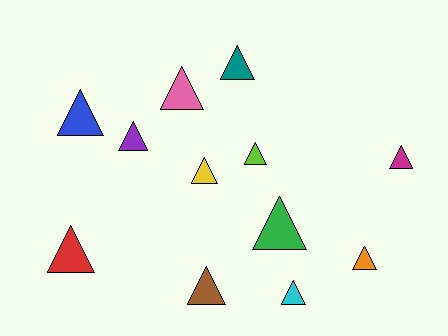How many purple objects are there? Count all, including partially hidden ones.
There is 1 purple object.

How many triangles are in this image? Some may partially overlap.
There are 12 triangles.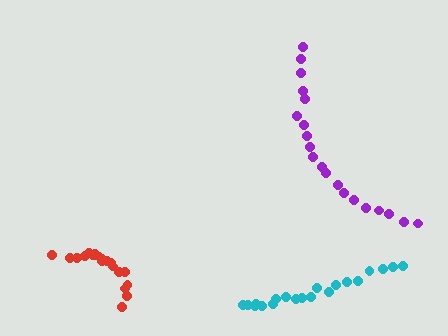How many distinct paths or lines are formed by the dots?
There are 3 distinct paths.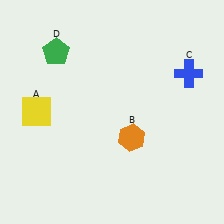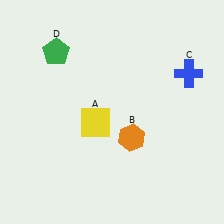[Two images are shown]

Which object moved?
The yellow square (A) moved right.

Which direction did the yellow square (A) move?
The yellow square (A) moved right.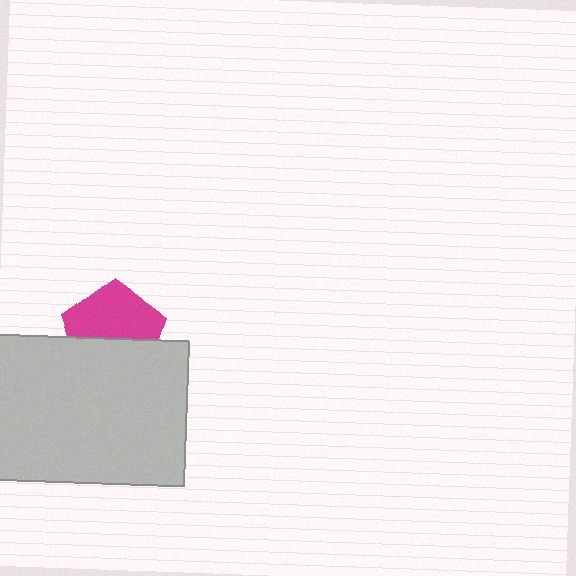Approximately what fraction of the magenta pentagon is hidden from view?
Roughly 45% of the magenta pentagon is hidden behind the light gray rectangle.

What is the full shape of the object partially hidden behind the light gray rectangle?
The partially hidden object is a magenta pentagon.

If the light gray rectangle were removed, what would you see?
You would see the complete magenta pentagon.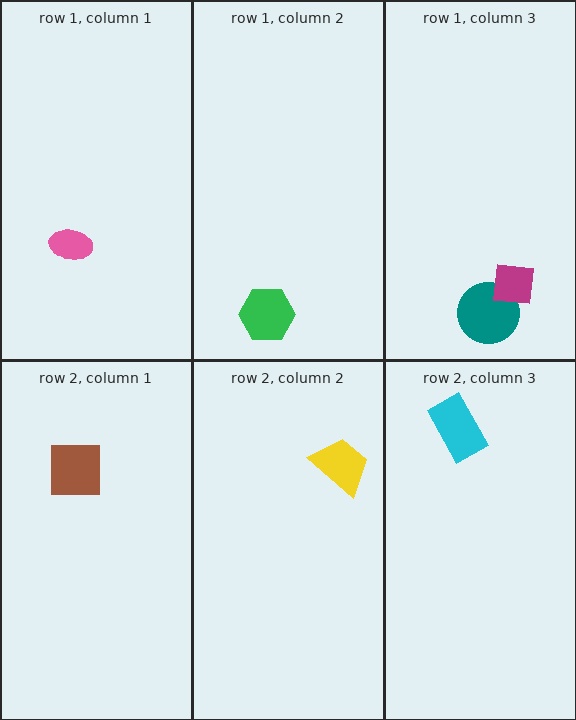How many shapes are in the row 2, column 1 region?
1.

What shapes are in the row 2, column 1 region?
The brown square.